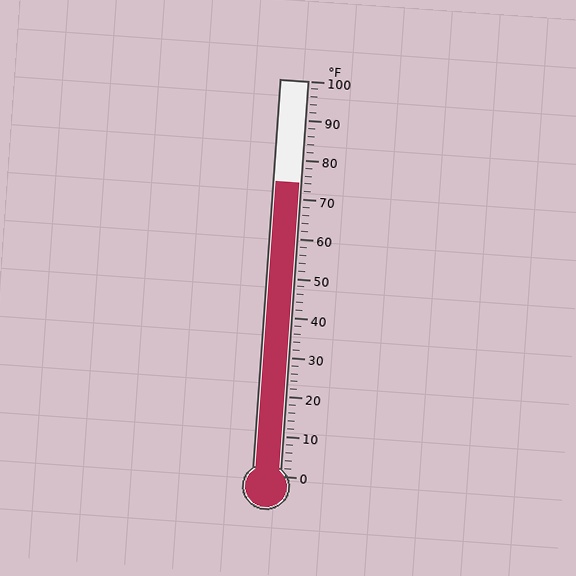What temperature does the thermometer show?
The thermometer shows approximately 74°F.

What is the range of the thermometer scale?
The thermometer scale ranges from 0°F to 100°F.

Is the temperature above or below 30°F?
The temperature is above 30°F.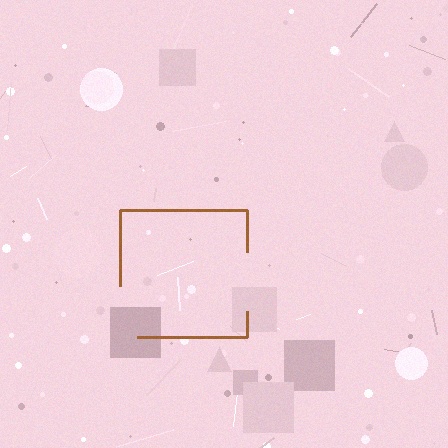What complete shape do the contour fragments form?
The contour fragments form a square.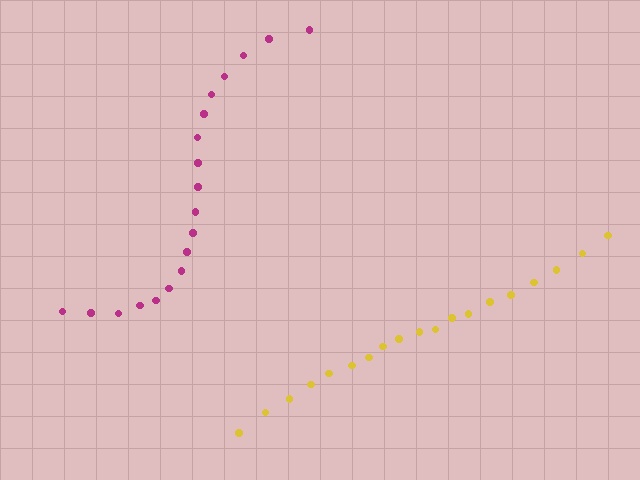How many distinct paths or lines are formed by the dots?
There are 2 distinct paths.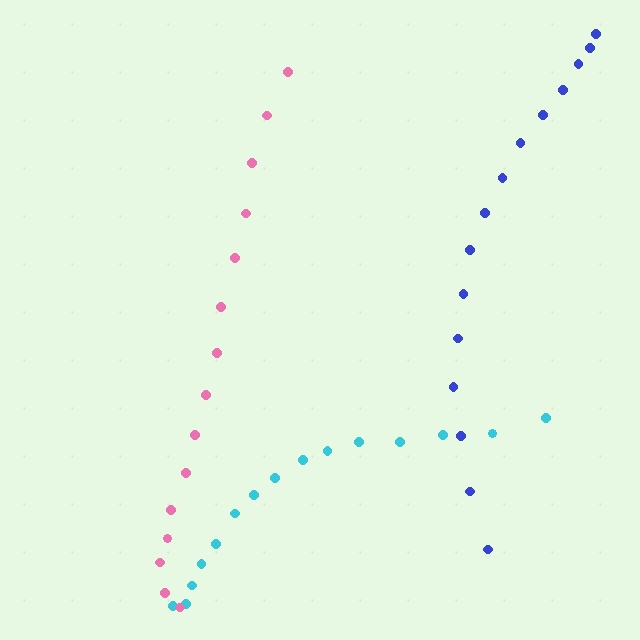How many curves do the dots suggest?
There are 3 distinct paths.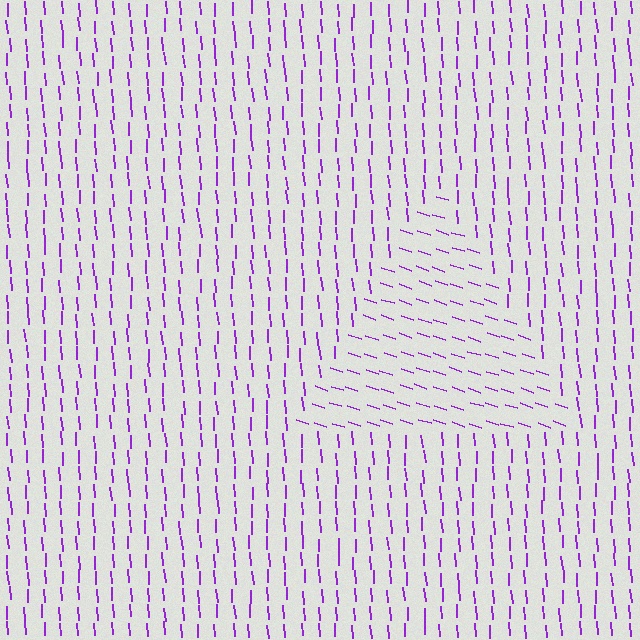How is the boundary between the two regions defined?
The boundary is defined purely by a change in line orientation (approximately 68 degrees difference). All lines are the same color and thickness.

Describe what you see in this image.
The image is filled with small purple line segments. A triangle region in the image has lines oriented differently from the surrounding lines, creating a visible texture boundary.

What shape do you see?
I see a triangle.